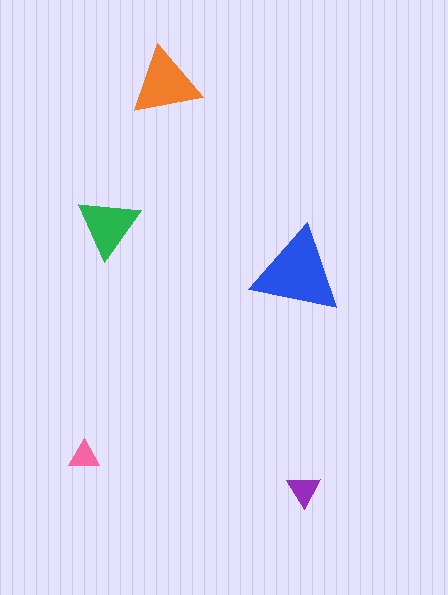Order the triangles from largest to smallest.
the blue one, the orange one, the green one, the purple one, the pink one.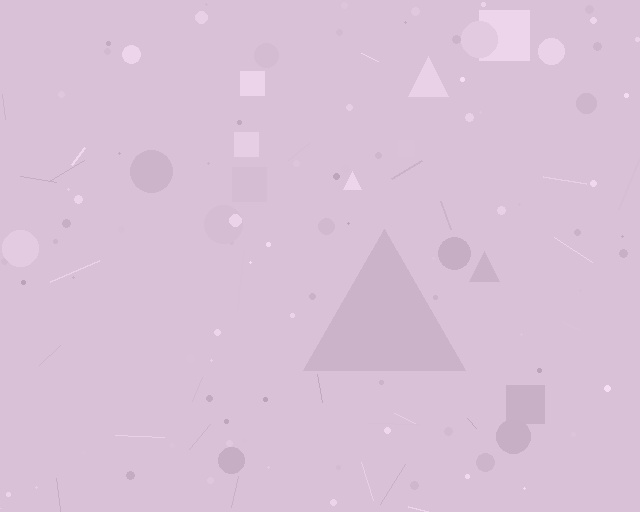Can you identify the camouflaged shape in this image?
The camouflaged shape is a triangle.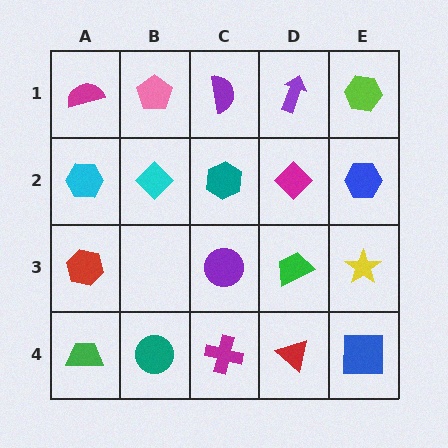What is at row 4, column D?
A red triangle.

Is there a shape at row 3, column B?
No, that cell is empty.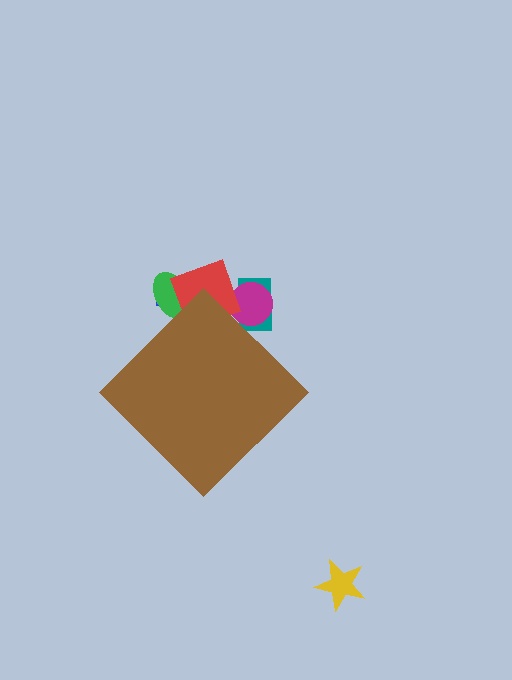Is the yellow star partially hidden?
No, the yellow star is fully visible.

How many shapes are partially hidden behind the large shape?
5 shapes are partially hidden.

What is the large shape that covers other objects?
A brown diamond.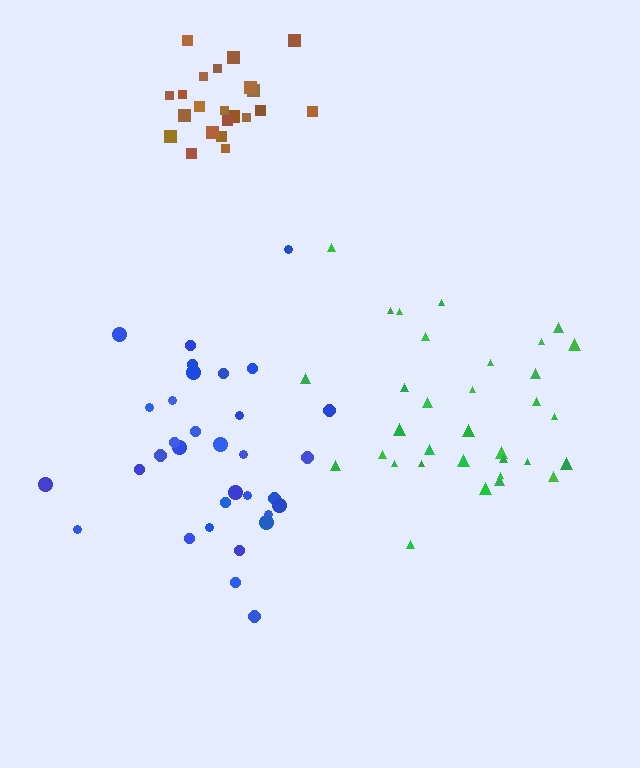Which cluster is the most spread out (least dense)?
Green.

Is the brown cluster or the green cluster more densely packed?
Brown.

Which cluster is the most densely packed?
Brown.